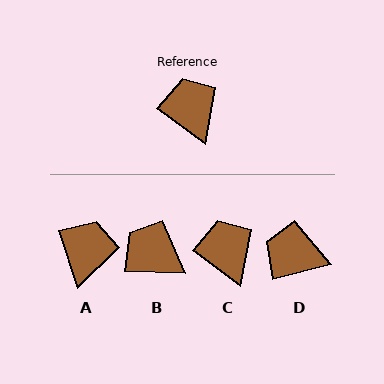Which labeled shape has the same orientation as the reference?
C.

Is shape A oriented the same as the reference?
No, it is off by about 35 degrees.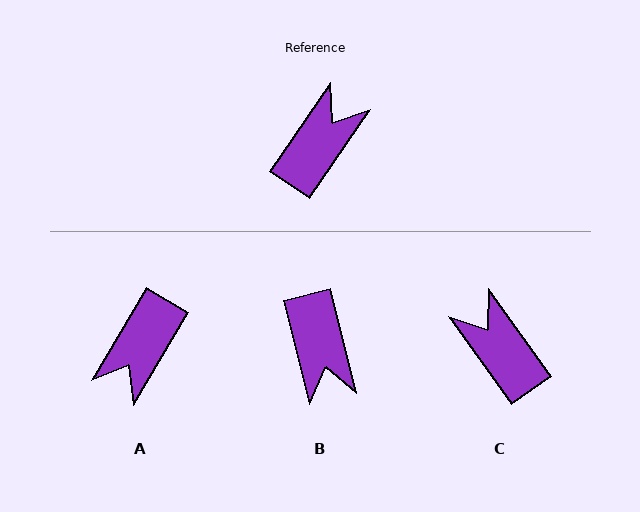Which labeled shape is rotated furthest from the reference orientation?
A, about 176 degrees away.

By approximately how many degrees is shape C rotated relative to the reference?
Approximately 70 degrees counter-clockwise.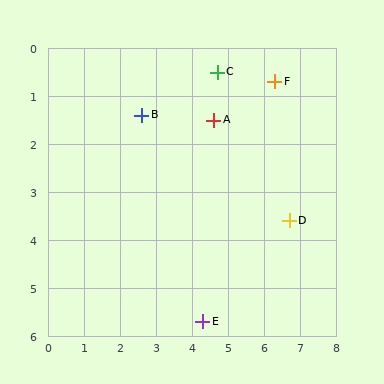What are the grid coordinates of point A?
Point A is at approximately (4.6, 1.5).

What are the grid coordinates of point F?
Point F is at approximately (6.3, 0.7).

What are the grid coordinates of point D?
Point D is at approximately (6.7, 3.6).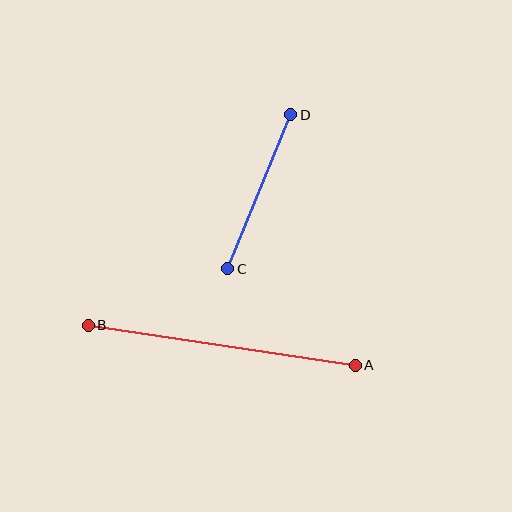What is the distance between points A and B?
The distance is approximately 270 pixels.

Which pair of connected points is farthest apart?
Points A and B are farthest apart.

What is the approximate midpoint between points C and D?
The midpoint is at approximately (259, 192) pixels.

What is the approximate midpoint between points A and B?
The midpoint is at approximately (222, 345) pixels.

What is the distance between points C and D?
The distance is approximately 166 pixels.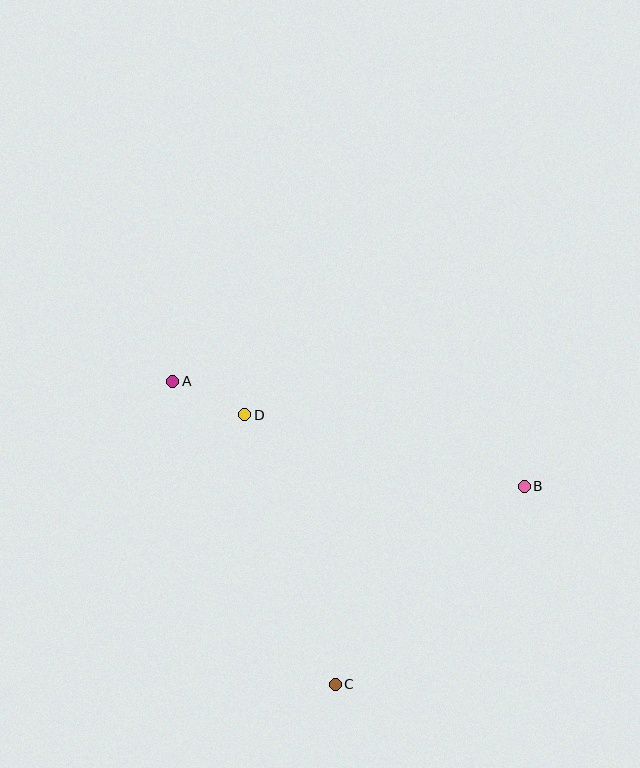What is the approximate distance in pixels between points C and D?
The distance between C and D is approximately 285 pixels.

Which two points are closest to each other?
Points A and D are closest to each other.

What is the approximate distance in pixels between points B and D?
The distance between B and D is approximately 288 pixels.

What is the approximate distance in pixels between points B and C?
The distance between B and C is approximately 274 pixels.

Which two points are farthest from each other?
Points A and B are farthest from each other.